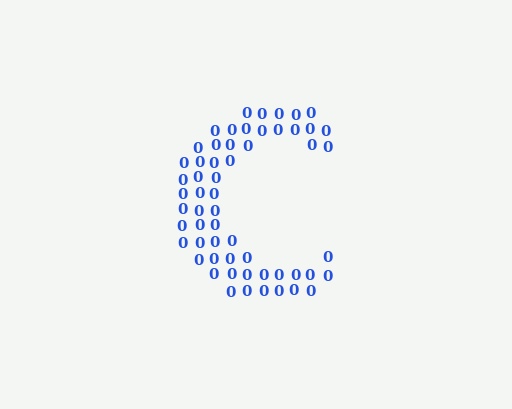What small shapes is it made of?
It is made of small digit 0's.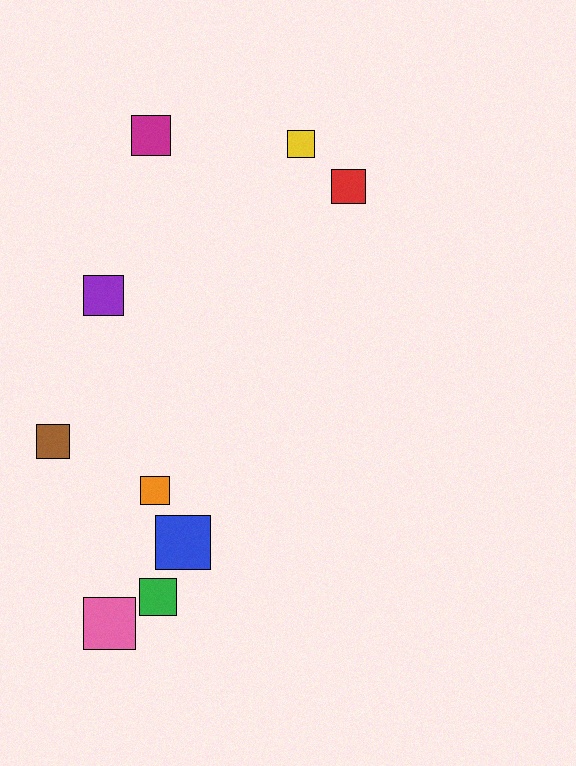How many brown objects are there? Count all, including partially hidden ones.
There is 1 brown object.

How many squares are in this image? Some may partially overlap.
There are 9 squares.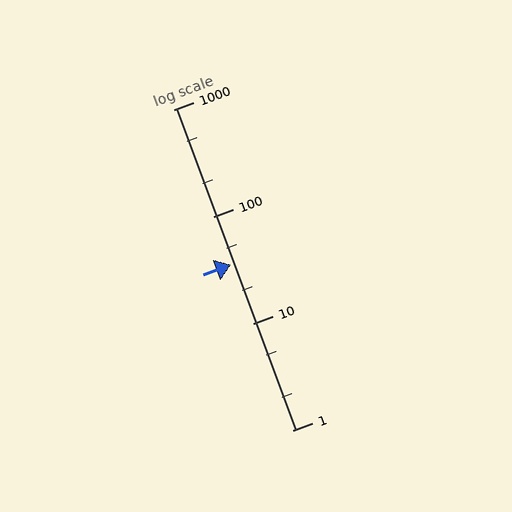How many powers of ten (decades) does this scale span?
The scale spans 3 decades, from 1 to 1000.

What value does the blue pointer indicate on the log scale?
The pointer indicates approximately 35.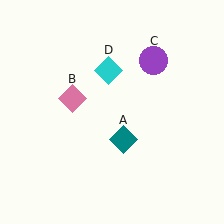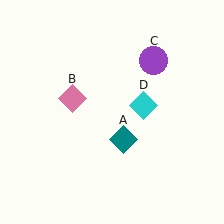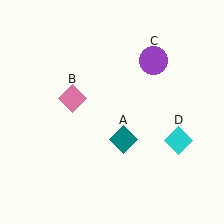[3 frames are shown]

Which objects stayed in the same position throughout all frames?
Teal diamond (object A) and pink diamond (object B) and purple circle (object C) remained stationary.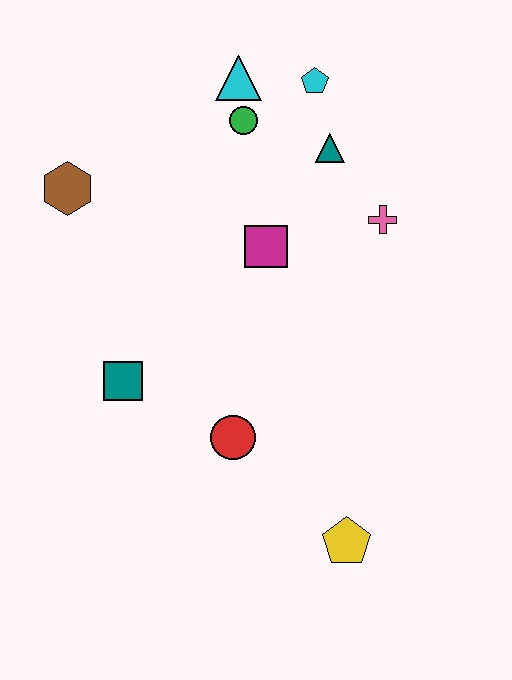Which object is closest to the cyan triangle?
The green circle is closest to the cyan triangle.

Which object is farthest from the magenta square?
The yellow pentagon is farthest from the magenta square.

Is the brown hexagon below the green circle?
Yes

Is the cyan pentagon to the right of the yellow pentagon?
No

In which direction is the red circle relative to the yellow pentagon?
The red circle is to the left of the yellow pentagon.